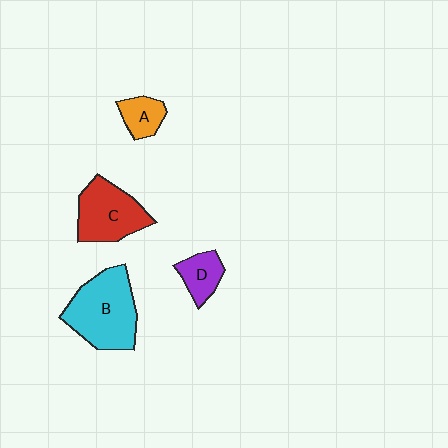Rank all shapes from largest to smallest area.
From largest to smallest: B (cyan), C (red), D (purple), A (orange).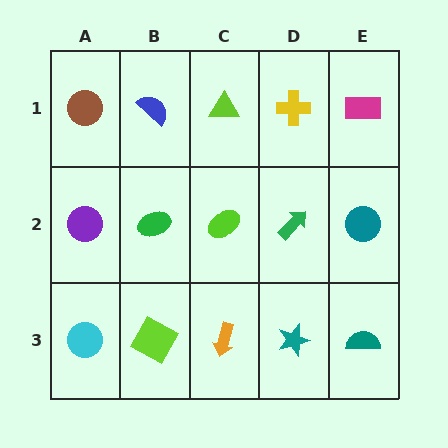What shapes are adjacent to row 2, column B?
A blue semicircle (row 1, column B), a lime square (row 3, column B), a purple circle (row 2, column A), a lime ellipse (row 2, column C).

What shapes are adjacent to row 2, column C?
A lime triangle (row 1, column C), an orange arrow (row 3, column C), a green ellipse (row 2, column B), a green arrow (row 2, column D).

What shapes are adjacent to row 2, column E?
A magenta rectangle (row 1, column E), a teal semicircle (row 3, column E), a green arrow (row 2, column D).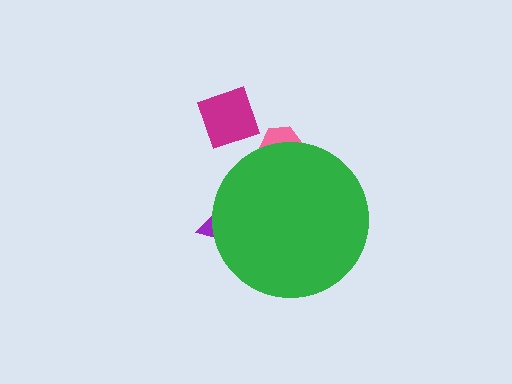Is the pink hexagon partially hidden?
Yes, the pink hexagon is partially hidden behind the green circle.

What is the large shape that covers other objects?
A green circle.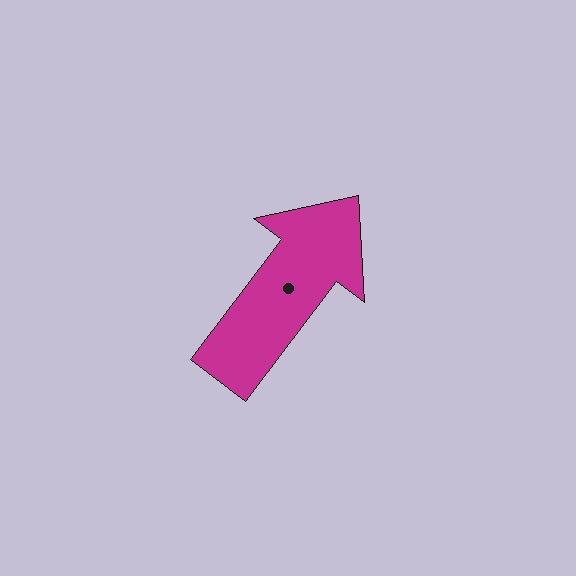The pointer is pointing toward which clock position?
Roughly 1 o'clock.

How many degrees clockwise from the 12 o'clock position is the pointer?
Approximately 37 degrees.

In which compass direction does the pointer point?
Northeast.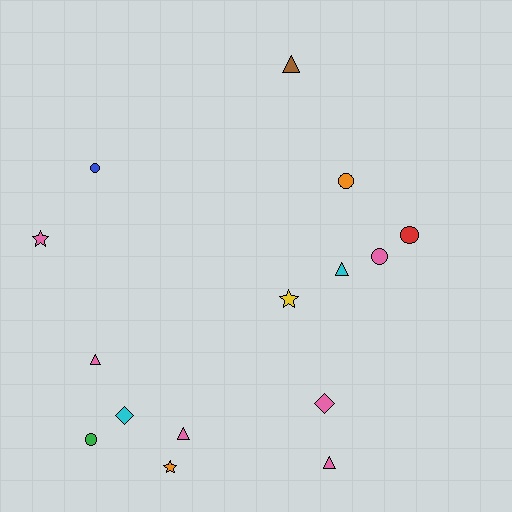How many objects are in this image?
There are 15 objects.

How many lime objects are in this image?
There are no lime objects.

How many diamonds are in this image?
There are 2 diamonds.